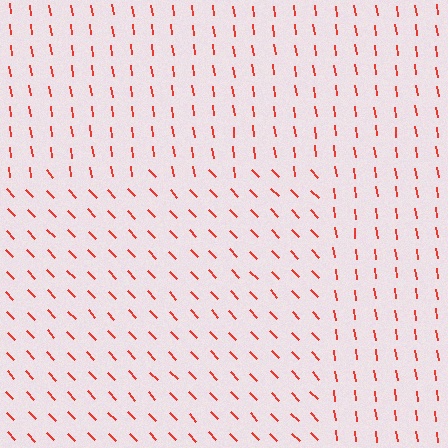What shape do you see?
I see a rectangle.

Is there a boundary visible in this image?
Yes, there is a texture boundary formed by a change in line orientation.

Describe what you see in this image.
The image is filled with small red line segments. A rectangle region in the image has lines oriented differently from the surrounding lines, creating a visible texture boundary.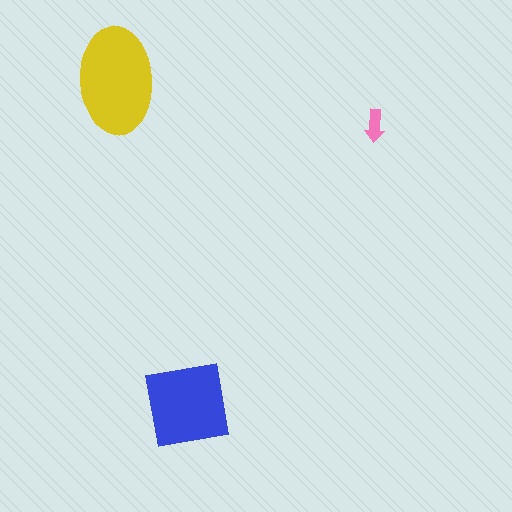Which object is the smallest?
The pink arrow.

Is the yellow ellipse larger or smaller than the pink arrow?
Larger.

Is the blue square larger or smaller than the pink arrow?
Larger.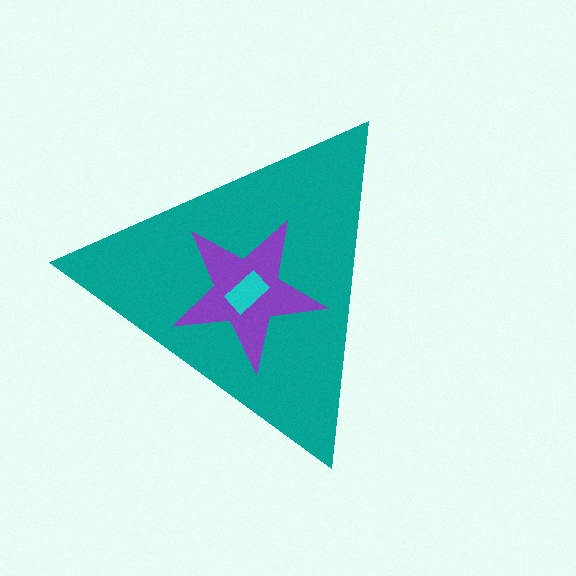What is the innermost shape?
The cyan rectangle.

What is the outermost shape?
The teal triangle.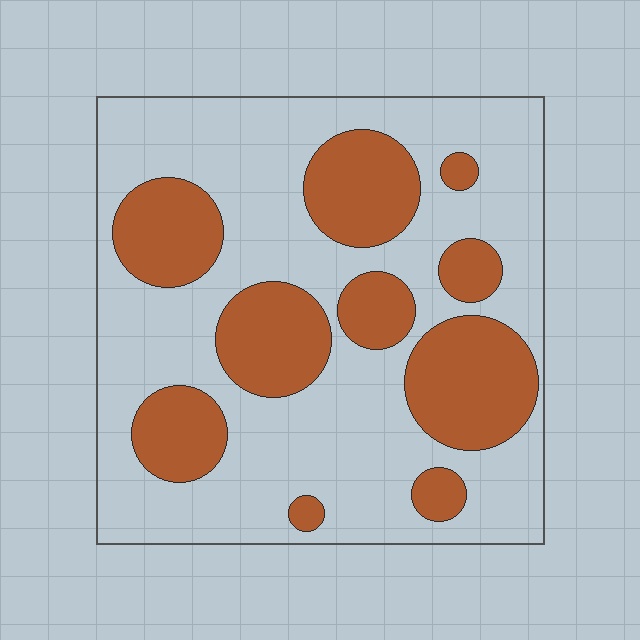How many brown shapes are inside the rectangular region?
10.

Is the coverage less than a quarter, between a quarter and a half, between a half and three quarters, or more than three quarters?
Between a quarter and a half.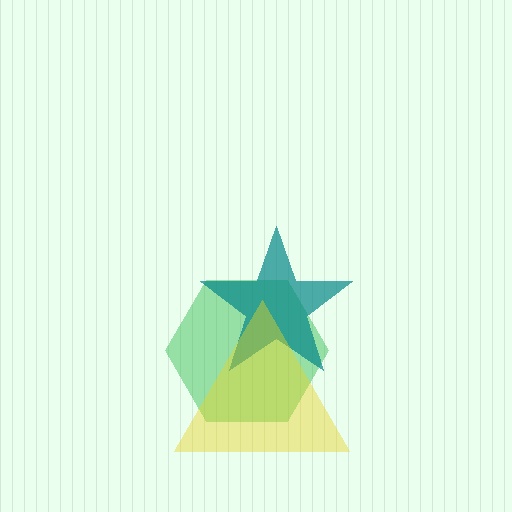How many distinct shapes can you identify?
There are 3 distinct shapes: a green hexagon, a teal star, a yellow triangle.